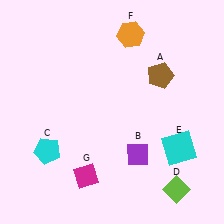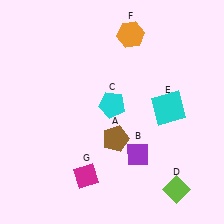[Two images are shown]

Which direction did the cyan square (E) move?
The cyan square (E) moved up.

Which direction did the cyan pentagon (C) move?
The cyan pentagon (C) moved right.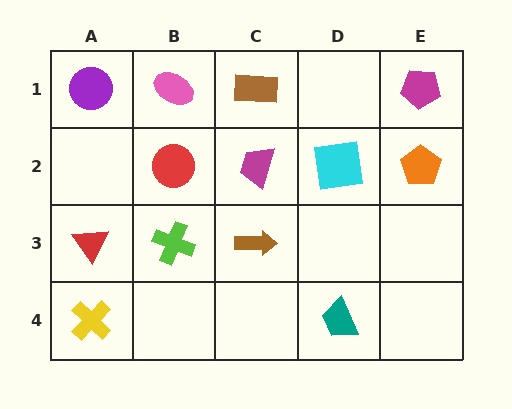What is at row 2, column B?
A red circle.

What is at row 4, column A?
A yellow cross.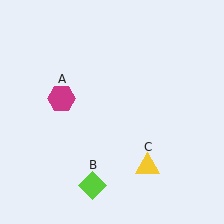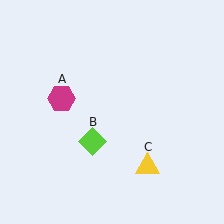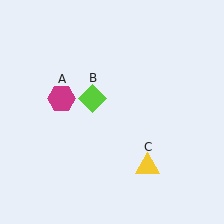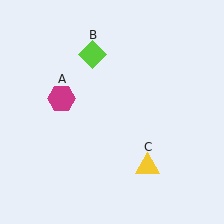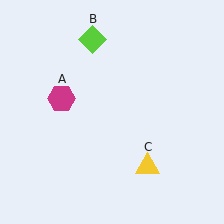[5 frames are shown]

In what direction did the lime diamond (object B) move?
The lime diamond (object B) moved up.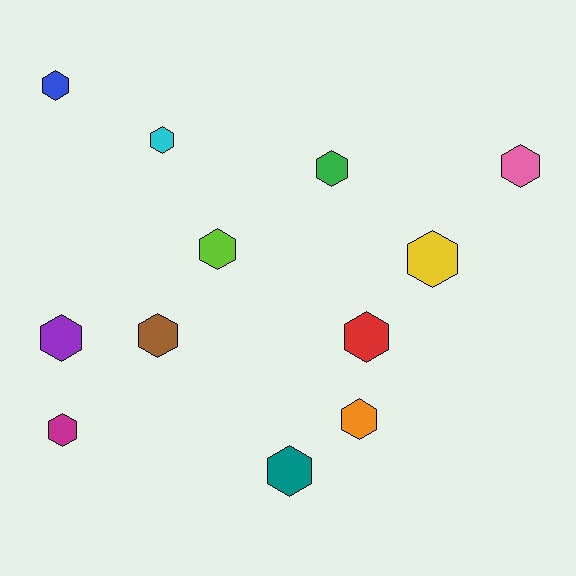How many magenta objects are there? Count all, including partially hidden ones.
There is 1 magenta object.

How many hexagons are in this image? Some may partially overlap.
There are 12 hexagons.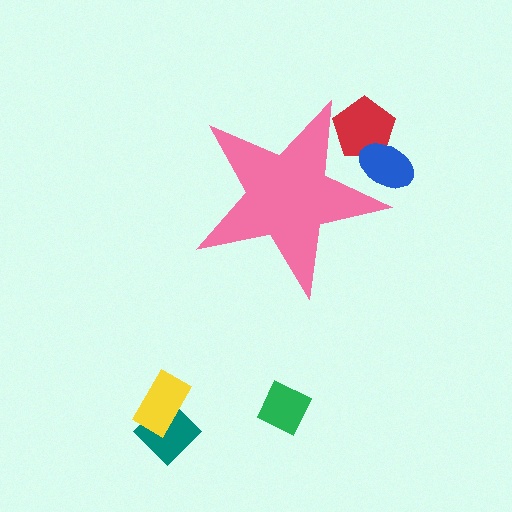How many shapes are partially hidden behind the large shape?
2 shapes are partially hidden.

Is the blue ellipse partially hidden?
Yes, the blue ellipse is partially hidden behind the pink star.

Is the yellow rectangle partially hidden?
No, the yellow rectangle is fully visible.